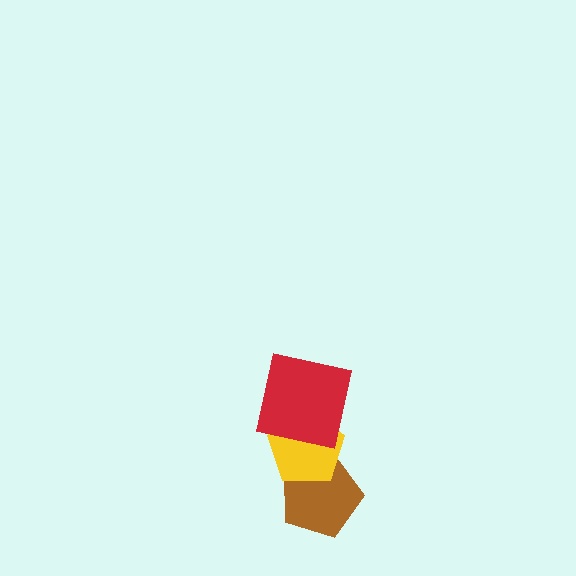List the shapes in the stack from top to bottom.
From top to bottom: the red square, the yellow pentagon, the brown pentagon.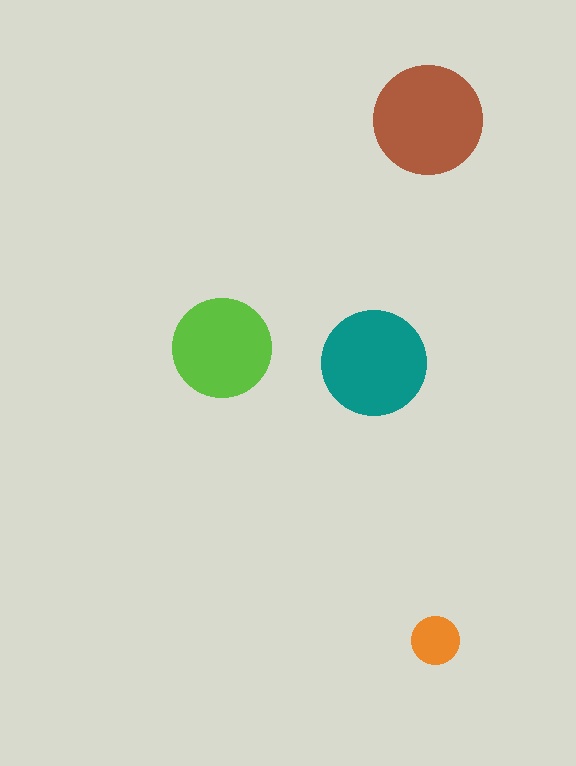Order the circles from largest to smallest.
the brown one, the teal one, the lime one, the orange one.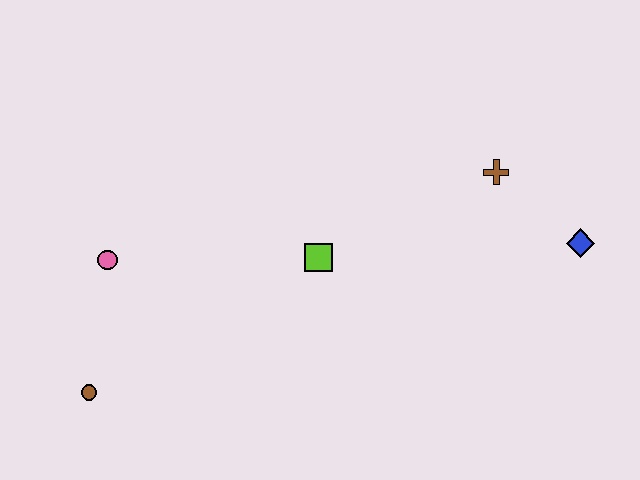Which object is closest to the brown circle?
The pink circle is closest to the brown circle.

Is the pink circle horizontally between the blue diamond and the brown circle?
Yes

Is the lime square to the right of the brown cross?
No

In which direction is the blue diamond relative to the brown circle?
The blue diamond is to the right of the brown circle.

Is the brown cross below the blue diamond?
No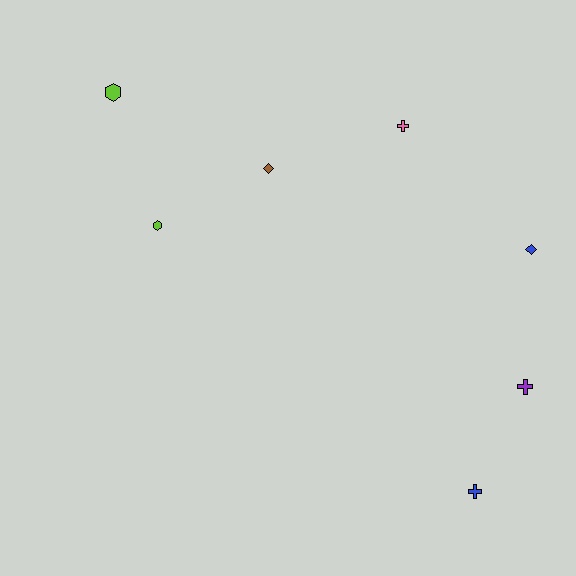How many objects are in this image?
There are 7 objects.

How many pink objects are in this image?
There is 1 pink object.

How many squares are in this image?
There are no squares.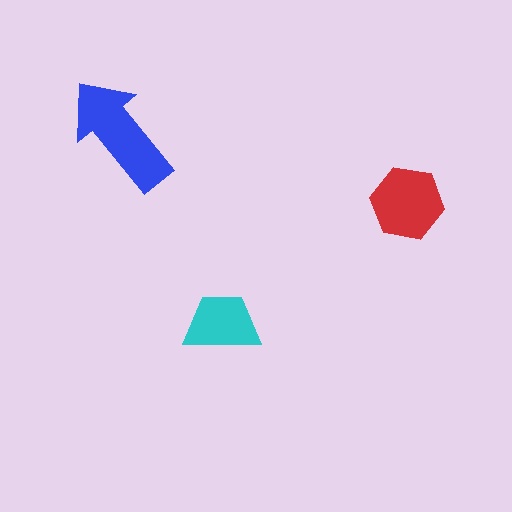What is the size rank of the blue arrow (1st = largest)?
1st.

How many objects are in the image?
There are 3 objects in the image.